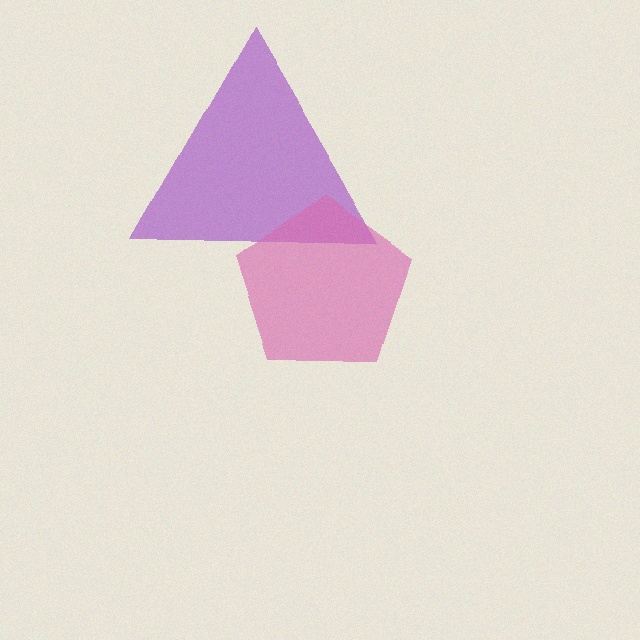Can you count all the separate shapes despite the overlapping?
Yes, there are 2 separate shapes.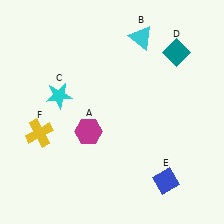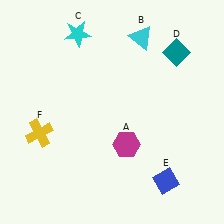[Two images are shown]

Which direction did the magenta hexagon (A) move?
The magenta hexagon (A) moved right.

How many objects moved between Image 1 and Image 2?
2 objects moved between the two images.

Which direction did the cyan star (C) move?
The cyan star (C) moved up.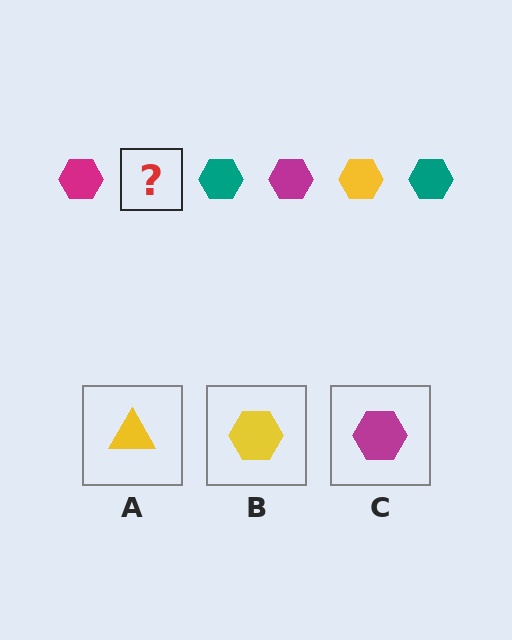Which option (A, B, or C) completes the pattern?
B.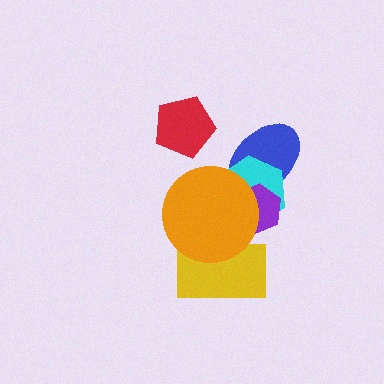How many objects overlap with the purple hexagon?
3 objects overlap with the purple hexagon.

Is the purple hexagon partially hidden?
Yes, it is partially covered by another shape.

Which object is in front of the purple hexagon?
The orange circle is in front of the purple hexagon.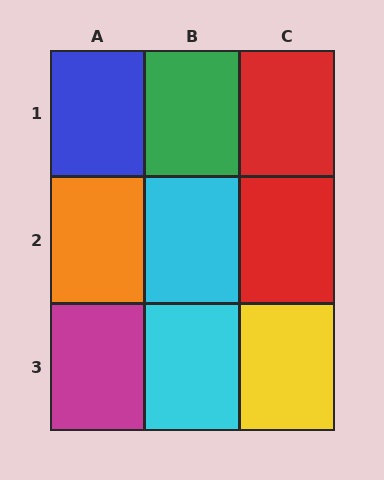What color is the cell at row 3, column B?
Cyan.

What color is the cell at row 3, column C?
Yellow.